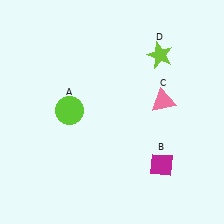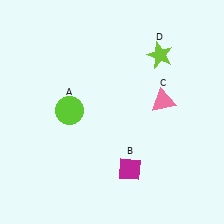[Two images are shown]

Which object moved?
The magenta diamond (B) moved left.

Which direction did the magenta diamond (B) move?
The magenta diamond (B) moved left.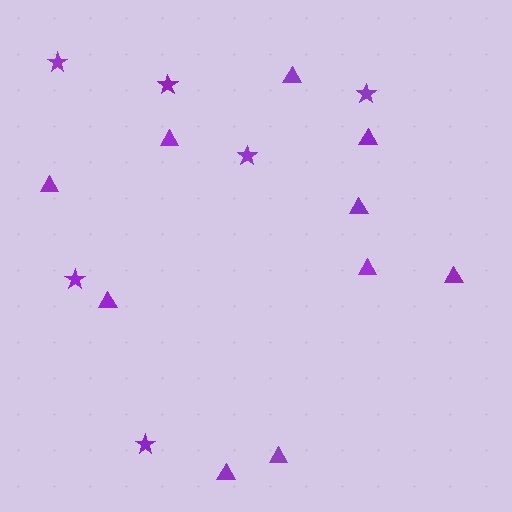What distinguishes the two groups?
There are 2 groups: one group of stars (6) and one group of triangles (10).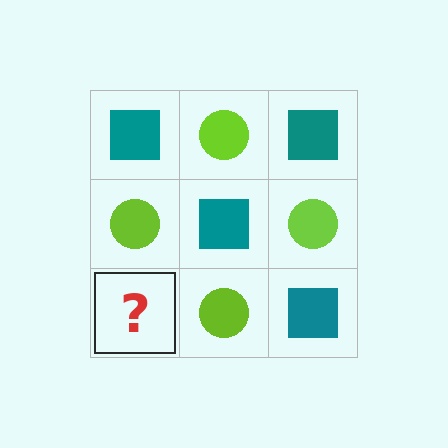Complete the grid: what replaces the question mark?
The question mark should be replaced with a teal square.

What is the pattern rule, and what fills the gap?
The rule is that it alternates teal square and lime circle in a checkerboard pattern. The gap should be filled with a teal square.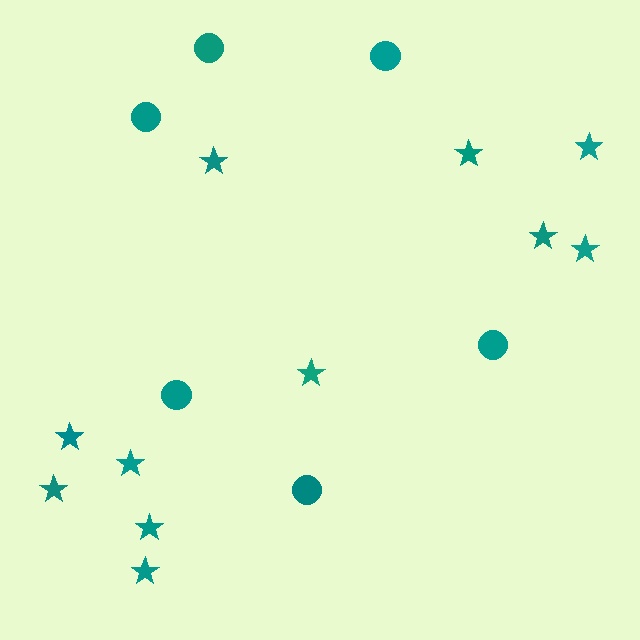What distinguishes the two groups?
There are 2 groups: one group of circles (6) and one group of stars (11).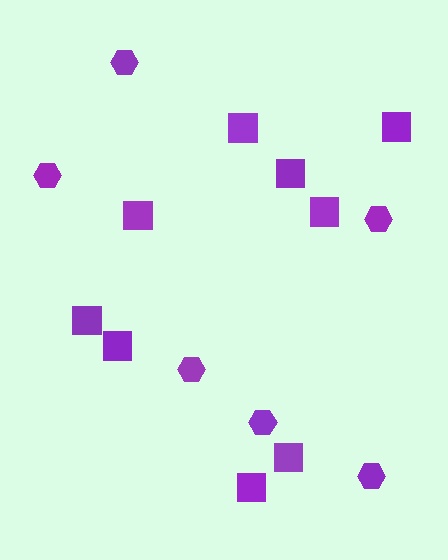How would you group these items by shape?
There are 2 groups: one group of squares (9) and one group of hexagons (6).